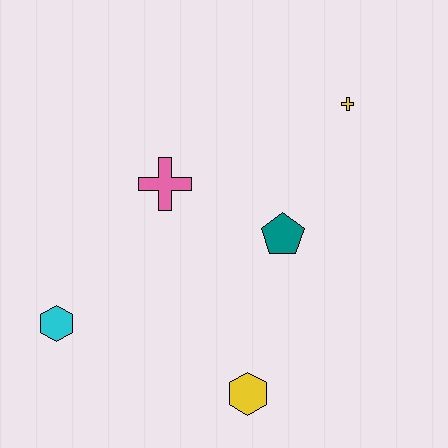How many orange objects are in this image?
There are no orange objects.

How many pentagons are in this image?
There is 1 pentagon.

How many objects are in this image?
There are 5 objects.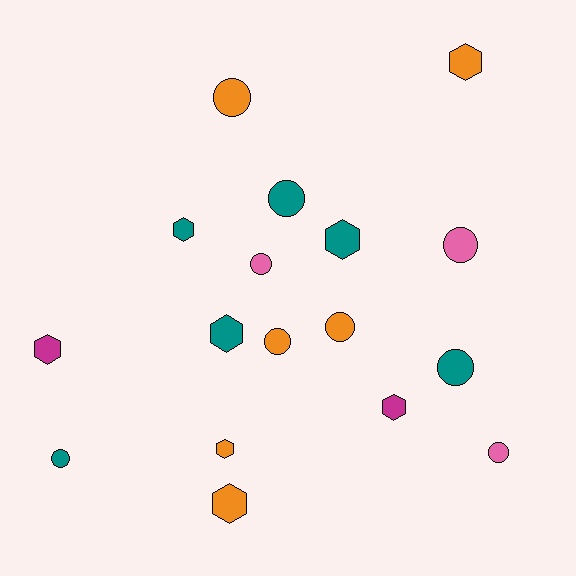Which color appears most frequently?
Orange, with 6 objects.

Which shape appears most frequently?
Circle, with 9 objects.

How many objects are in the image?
There are 17 objects.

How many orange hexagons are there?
There are 3 orange hexagons.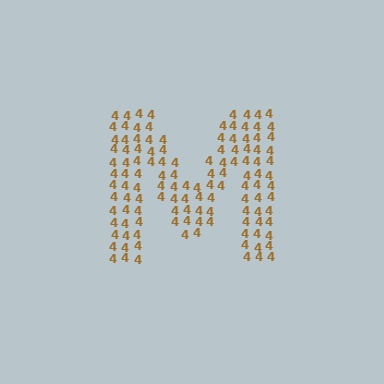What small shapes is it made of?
It is made of small digit 4's.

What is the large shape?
The large shape is the letter M.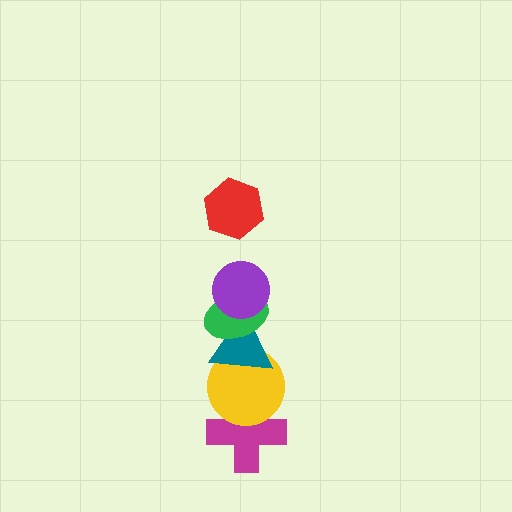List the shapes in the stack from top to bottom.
From top to bottom: the red hexagon, the purple circle, the green ellipse, the teal triangle, the yellow circle, the magenta cross.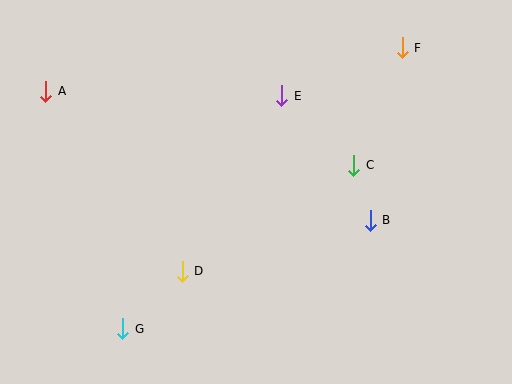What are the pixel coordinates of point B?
Point B is at (370, 220).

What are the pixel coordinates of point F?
Point F is at (402, 48).